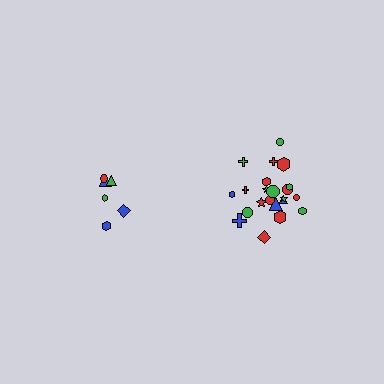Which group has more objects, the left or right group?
The right group.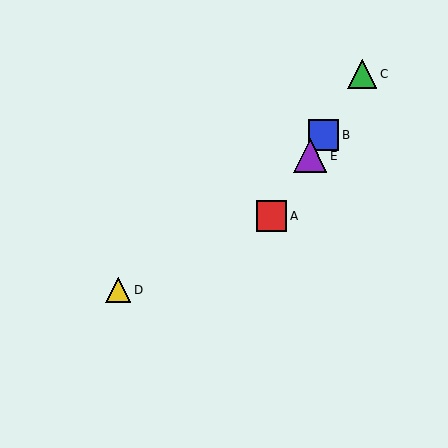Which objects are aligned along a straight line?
Objects A, B, C, E are aligned along a straight line.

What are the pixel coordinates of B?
Object B is at (324, 135).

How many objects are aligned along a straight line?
4 objects (A, B, C, E) are aligned along a straight line.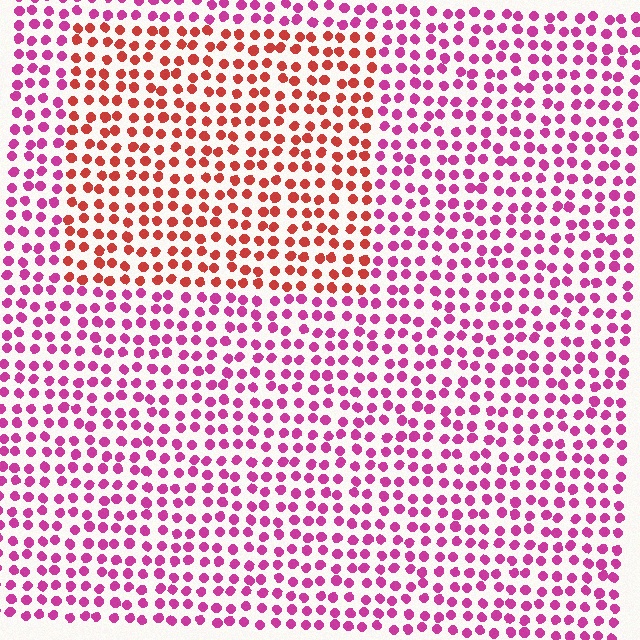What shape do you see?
I see a rectangle.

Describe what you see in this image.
The image is filled with small magenta elements in a uniform arrangement. A rectangle-shaped region is visible where the elements are tinted to a slightly different hue, forming a subtle color boundary.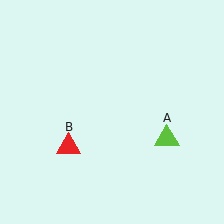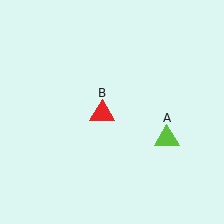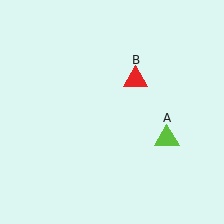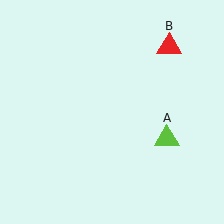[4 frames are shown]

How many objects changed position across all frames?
1 object changed position: red triangle (object B).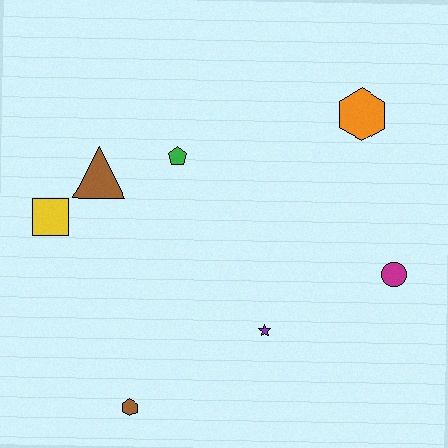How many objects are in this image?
There are 7 objects.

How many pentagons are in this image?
There is 1 pentagon.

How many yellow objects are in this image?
There is 1 yellow object.